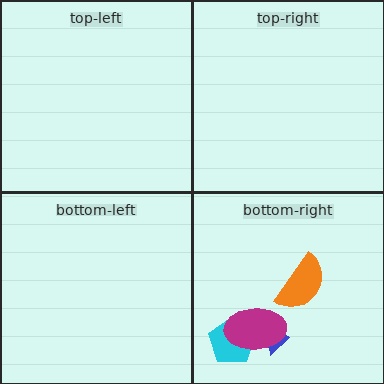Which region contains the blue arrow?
The bottom-right region.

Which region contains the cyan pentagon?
The bottom-right region.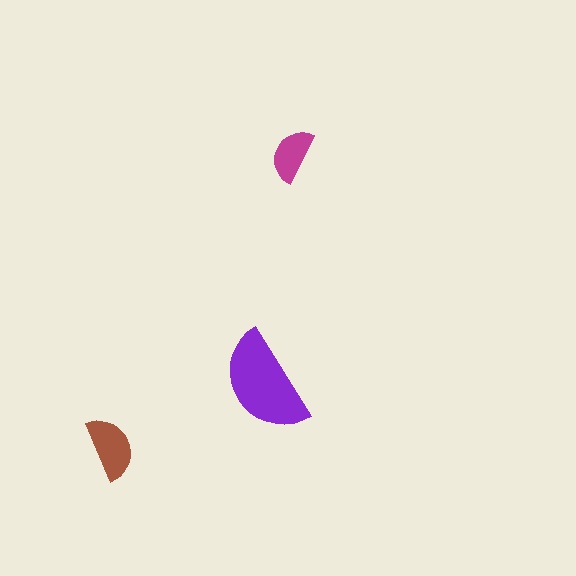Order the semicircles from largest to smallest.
the purple one, the brown one, the magenta one.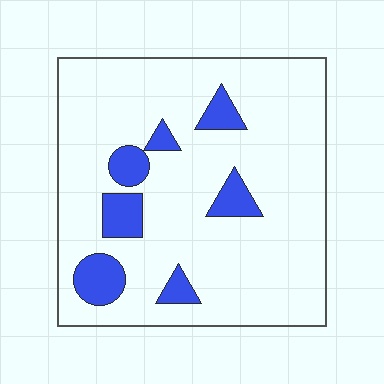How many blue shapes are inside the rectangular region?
7.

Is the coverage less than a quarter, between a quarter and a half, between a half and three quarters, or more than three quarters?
Less than a quarter.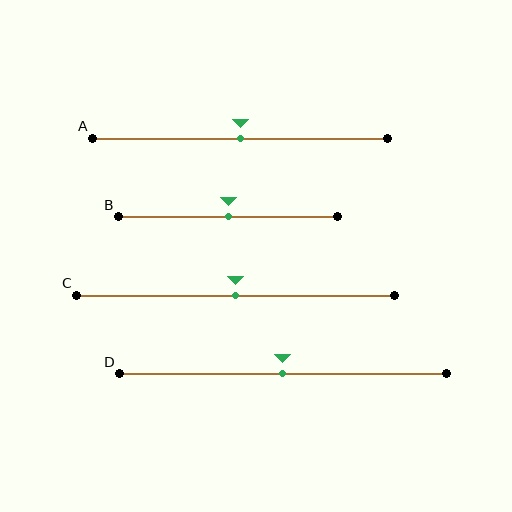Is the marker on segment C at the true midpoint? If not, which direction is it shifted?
Yes, the marker on segment C is at the true midpoint.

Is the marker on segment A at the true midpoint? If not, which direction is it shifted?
Yes, the marker on segment A is at the true midpoint.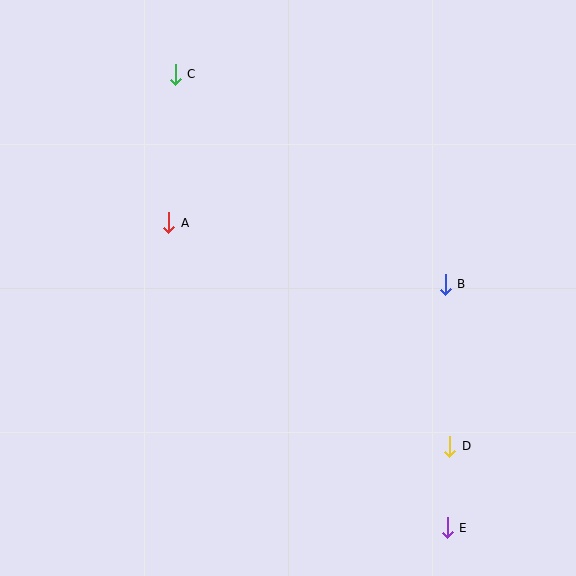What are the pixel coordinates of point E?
Point E is at (447, 528).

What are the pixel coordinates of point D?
Point D is at (450, 446).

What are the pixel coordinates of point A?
Point A is at (169, 223).